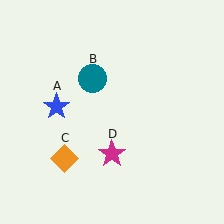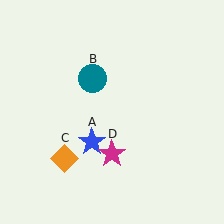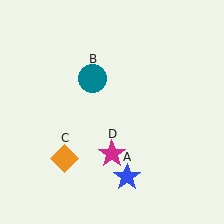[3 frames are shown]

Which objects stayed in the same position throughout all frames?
Teal circle (object B) and orange diamond (object C) and magenta star (object D) remained stationary.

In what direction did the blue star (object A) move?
The blue star (object A) moved down and to the right.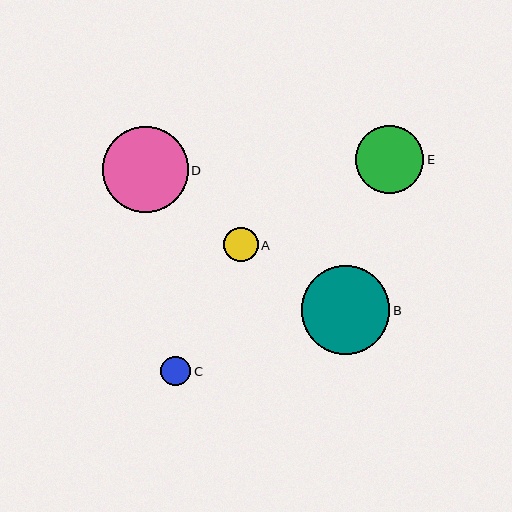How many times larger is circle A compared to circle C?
Circle A is approximately 1.2 times the size of circle C.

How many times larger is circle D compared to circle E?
Circle D is approximately 1.3 times the size of circle E.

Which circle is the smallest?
Circle C is the smallest with a size of approximately 30 pixels.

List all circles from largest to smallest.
From largest to smallest: B, D, E, A, C.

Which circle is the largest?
Circle B is the largest with a size of approximately 89 pixels.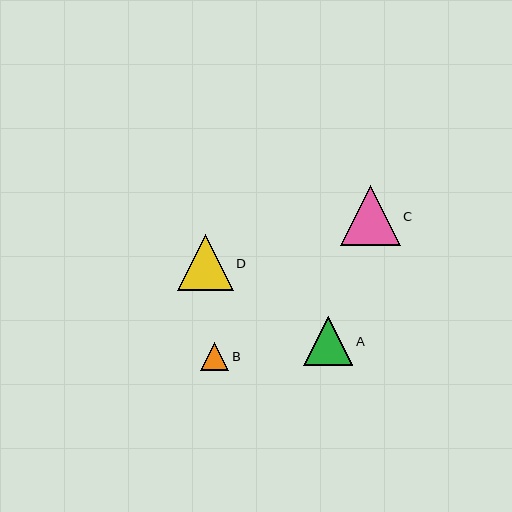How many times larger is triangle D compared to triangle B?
Triangle D is approximately 2.0 times the size of triangle B.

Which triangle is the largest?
Triangle C is the largest with a size of approximately 60 pixels.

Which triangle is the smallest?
Triangle B is the smallest with a size of approximately 28 pixels.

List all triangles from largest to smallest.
From largest to smallest: C, D, A, B.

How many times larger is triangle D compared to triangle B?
Triangle D is approximately 2.0 times the size of triangle B.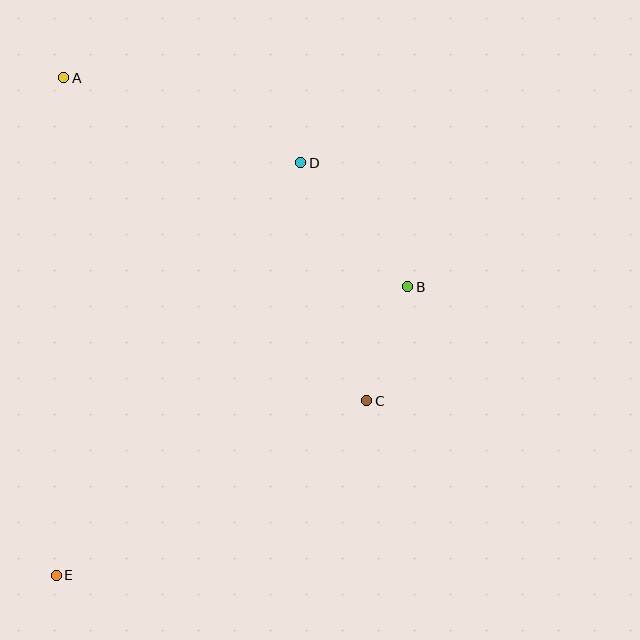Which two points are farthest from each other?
Points A and E are farthest from each other.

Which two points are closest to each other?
Points B and C are closest to each other.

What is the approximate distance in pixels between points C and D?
The distance between C and D is approximately 247 pixels.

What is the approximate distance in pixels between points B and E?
The distance between B and E is approximately 455 pixels.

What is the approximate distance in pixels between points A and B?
The distance between A and B is approximately 403 pixels.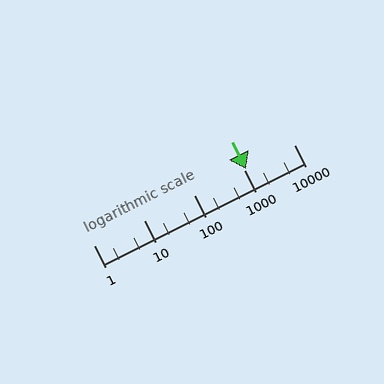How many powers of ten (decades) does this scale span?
The scale spans 4 decades, from 1 to 10000.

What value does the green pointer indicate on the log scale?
The pointer indicates approximately 1100.